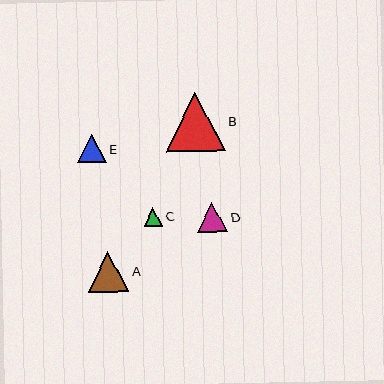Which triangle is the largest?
Triangle B is the largest with a size of approximately 59 pixels.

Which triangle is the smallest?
Triangle C is the smallest with a size of approximately 19 pixels.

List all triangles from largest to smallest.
From largest to smallest: B, A, D, E, C.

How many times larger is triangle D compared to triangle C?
Triangle D is approximately 1.6 times the size of triangle C.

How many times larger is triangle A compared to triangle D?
Triangle A is approximately 1.3 times the size of triangle D.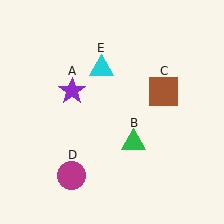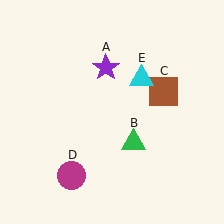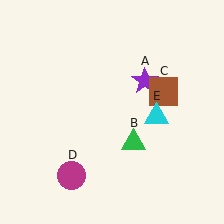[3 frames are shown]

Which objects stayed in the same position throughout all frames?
Green triangle (object B) and brown square (object C) and magenta circle (object D) remained stationary.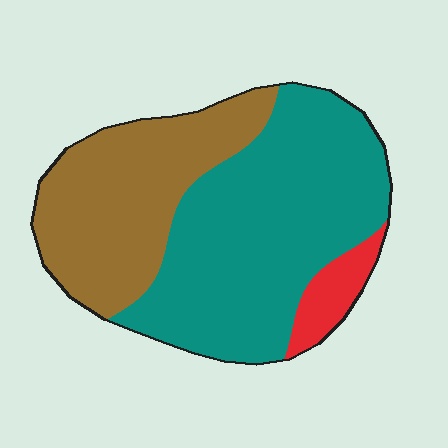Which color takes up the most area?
Teal, at roughly 55%.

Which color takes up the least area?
Red, at roughly 5%.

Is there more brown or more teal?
Teal.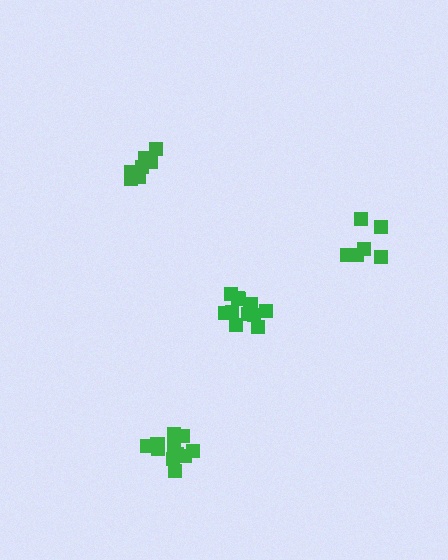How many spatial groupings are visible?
There are 4 spatial groupings.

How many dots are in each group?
Group 1: 9 dots, Group 2: 11 dots, Group 3: 11 dots, Group 4: 6 dots (37 total).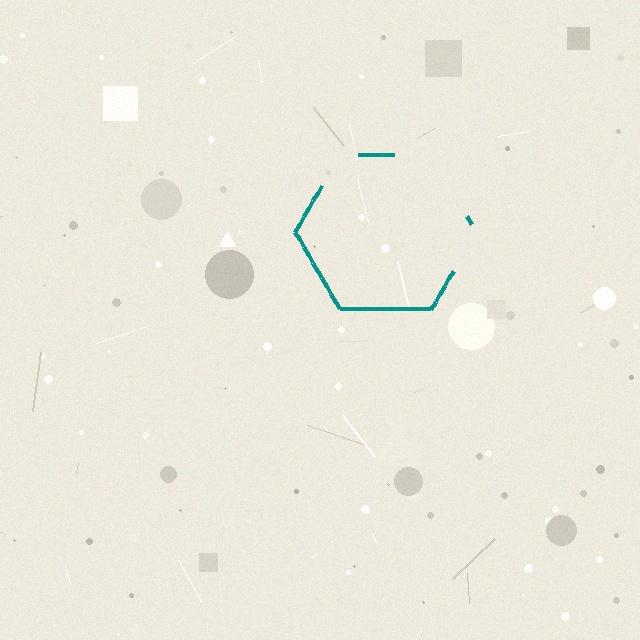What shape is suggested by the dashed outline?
The dashed outline suggests a hexagon.